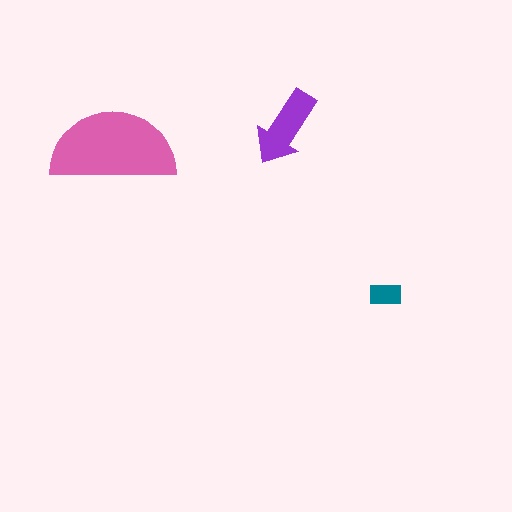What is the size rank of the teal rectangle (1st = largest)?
3rd.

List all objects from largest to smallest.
The pink semicircle, the purple arrow, the teal rectangle.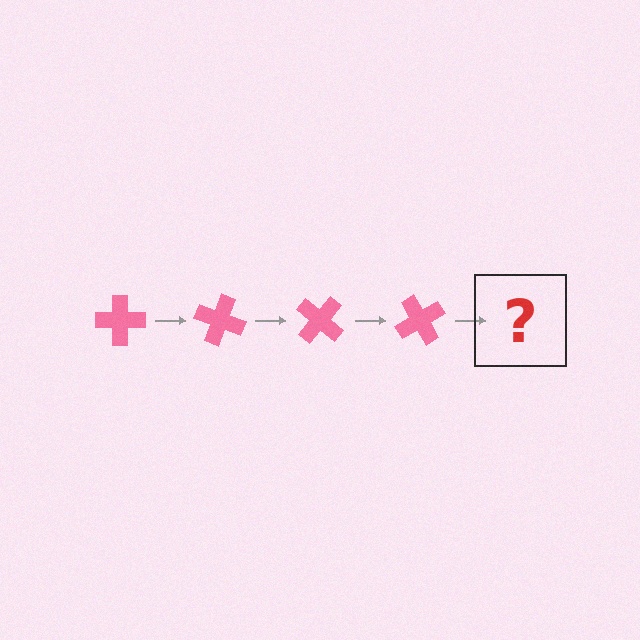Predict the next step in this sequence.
The next step is a pink cross rotated 80 degrees.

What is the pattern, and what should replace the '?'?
The pattern is that the cross rotates 20 degrees each step. The '?' should be a pink cross rotated 80 degrees.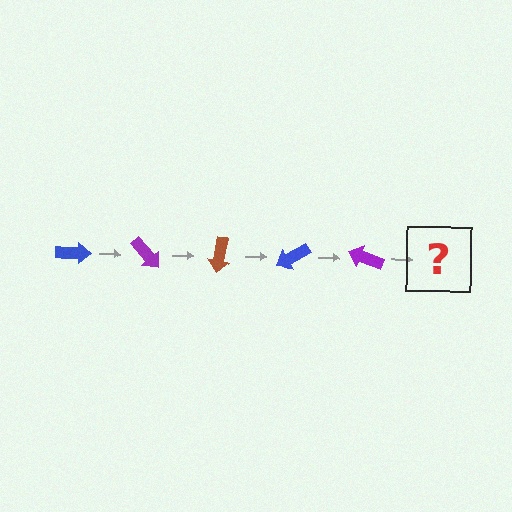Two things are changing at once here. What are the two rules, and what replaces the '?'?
The two rules are that it rotates 50 degrees each step and the color cycles through blue, purple, and brown. The '?' should be a brown arrow, rotated 250 degrees from the start.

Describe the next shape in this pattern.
It should be a brown arrow, rotated 250 degrees from the start.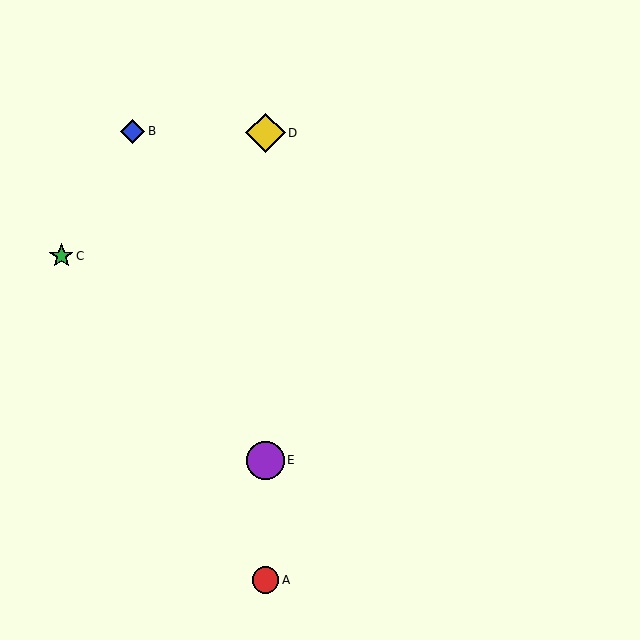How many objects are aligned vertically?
3 objects (A, D, E) are aligned vertically.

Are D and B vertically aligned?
No, D is at x≈265 and B is at x≈133.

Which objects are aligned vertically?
Objects A, D, E are aligned vertically.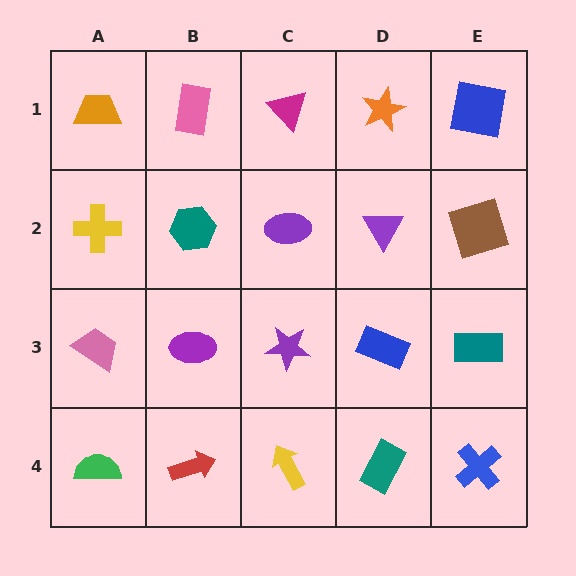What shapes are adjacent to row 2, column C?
A magenta triangle (row 1, column C), a purple star (row 3, column C), a teal hexagon (row 2, column B), a purple triangle (row 2, column D).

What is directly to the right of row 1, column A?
A pink rectangle.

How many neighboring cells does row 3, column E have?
3.